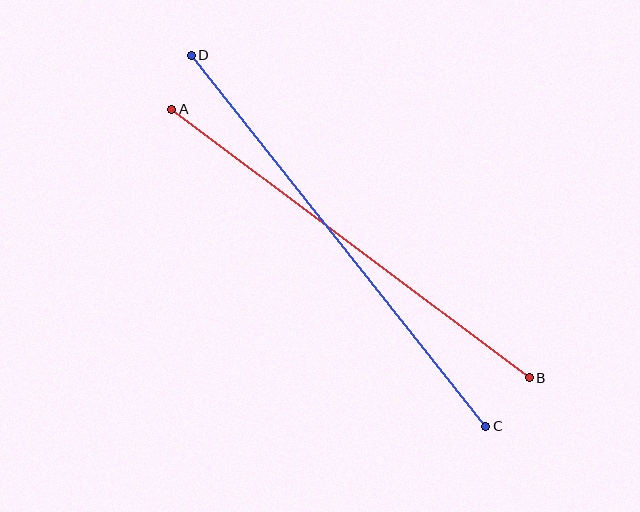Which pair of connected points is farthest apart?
Points C and D are farthest apart.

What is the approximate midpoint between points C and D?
The midpoint is at approximately (338, 241) pixels.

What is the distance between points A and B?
The distance is approximately 447 pixels.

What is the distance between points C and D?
The distance is approximately 474 pixels.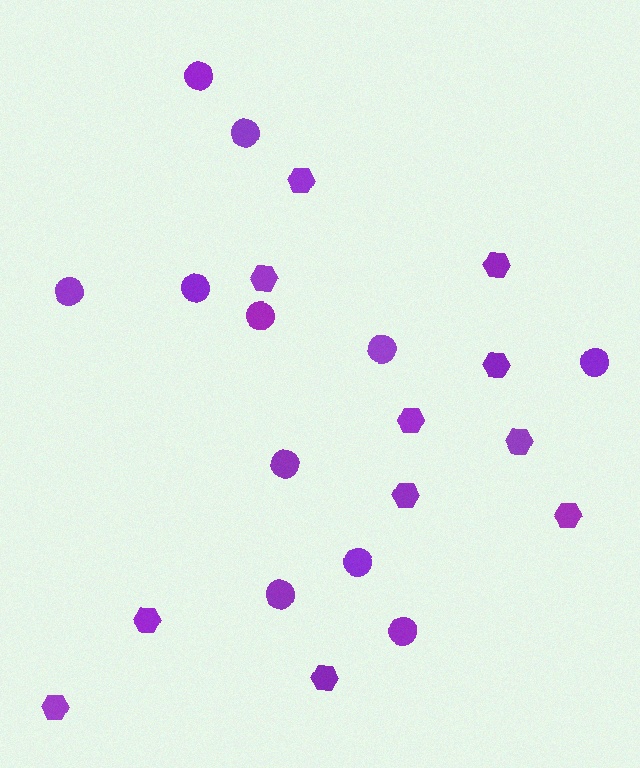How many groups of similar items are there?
There are 2 groups: one group of circles (11) and one group of hexagons (11).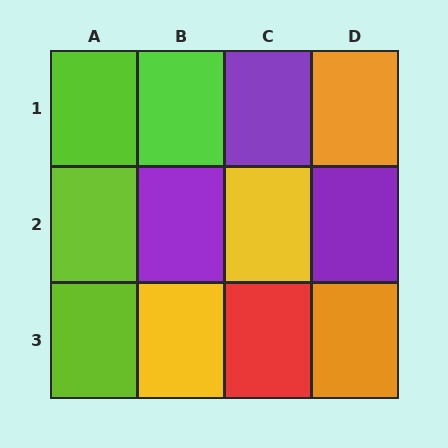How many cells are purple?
3 cells are purple.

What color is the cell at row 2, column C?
Yellow.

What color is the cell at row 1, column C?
Purple.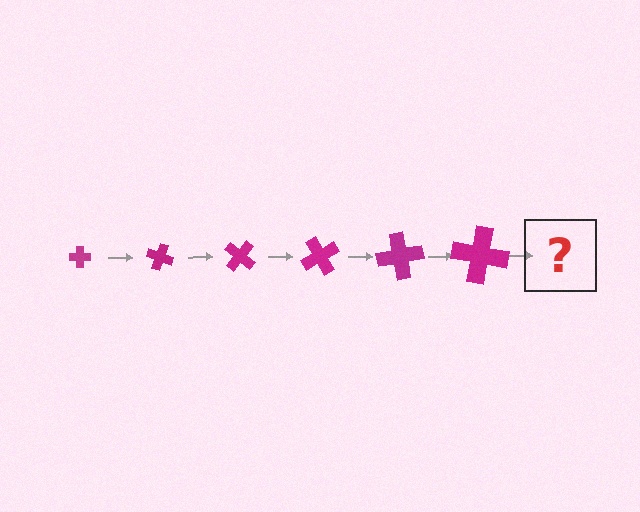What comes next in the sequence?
The next element should be a cross, larger than the previous one and rotated 120 degrees from the start.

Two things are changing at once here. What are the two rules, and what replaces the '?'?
The two rules are that the cross grows larger each step and it rotates 20 degrees each step. The '?' should be a cross, larger than the previous one and rotated 120 degrees from the start.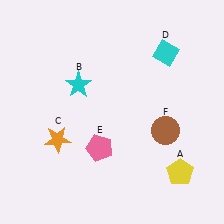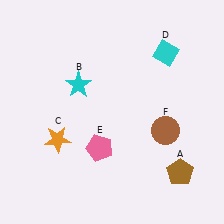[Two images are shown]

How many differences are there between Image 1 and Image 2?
There is 1 difference between the two images.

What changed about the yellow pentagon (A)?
In Image 1, A is yellow. In Image 2, it changed to brown.